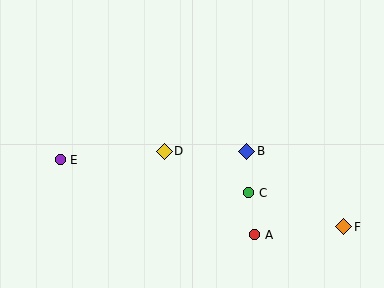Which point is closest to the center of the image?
Point D at (164, 151) is closest to the center.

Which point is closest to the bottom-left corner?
Point E is closest to the bottom-left corner.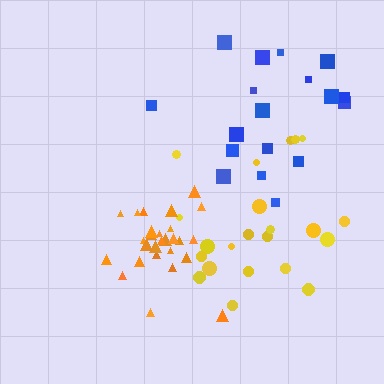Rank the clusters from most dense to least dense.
orange, yellow, blue.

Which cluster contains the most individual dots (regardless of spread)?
Orange (27).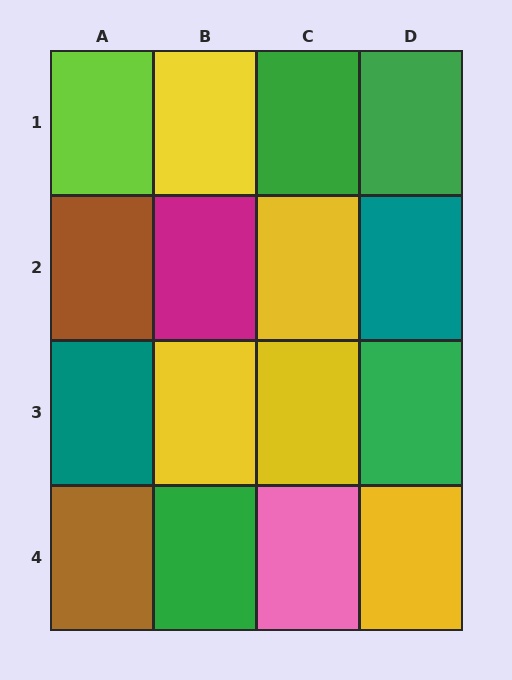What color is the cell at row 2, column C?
Yellow.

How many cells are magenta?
1 cell is magenta.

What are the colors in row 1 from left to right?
Lime, yellow, green, green.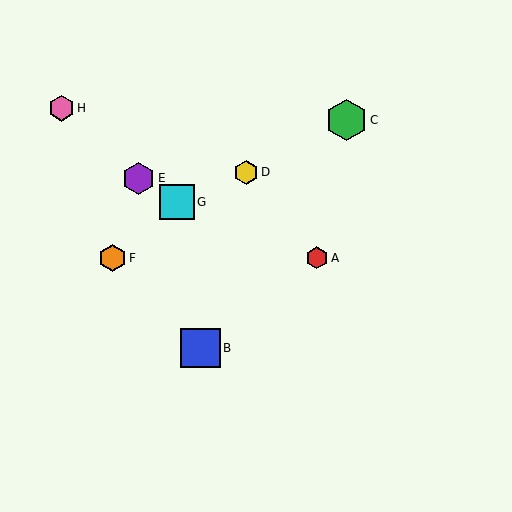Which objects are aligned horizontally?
Objects A, F are aligned horizontally.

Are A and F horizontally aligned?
Yes, both are at y≈258.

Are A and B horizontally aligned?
No, A is at y≈258 and B is at y≈348.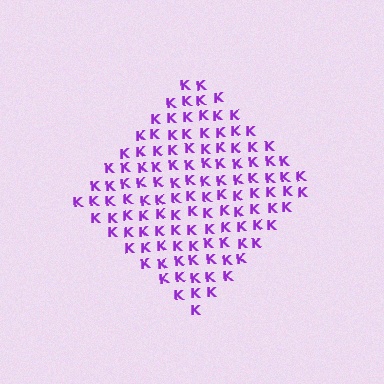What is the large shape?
The large shape is a diamond.